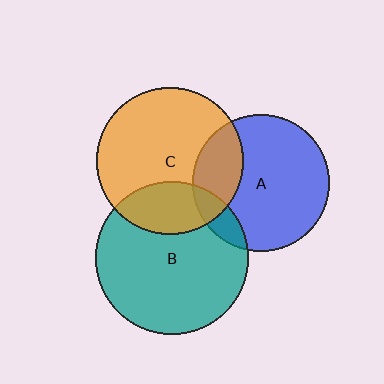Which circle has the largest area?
Circle B (teal).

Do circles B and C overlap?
Yes.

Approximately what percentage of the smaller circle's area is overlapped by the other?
Approximately 25%.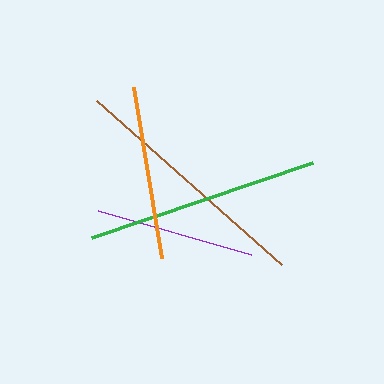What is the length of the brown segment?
The brown segment is approximately 248 pixels long.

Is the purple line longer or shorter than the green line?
The green line is longer than the purple line.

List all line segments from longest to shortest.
From longest to shortest: brown, green, orange, purple.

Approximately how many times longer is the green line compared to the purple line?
The green line is approximately 1.5 times the length of the purple line.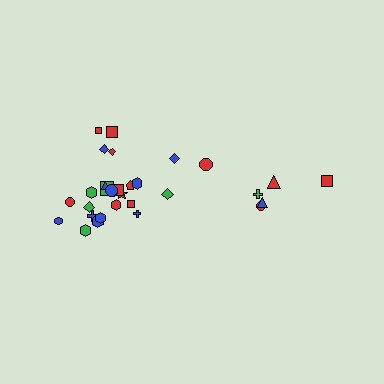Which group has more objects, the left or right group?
The left group.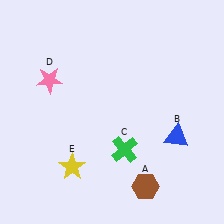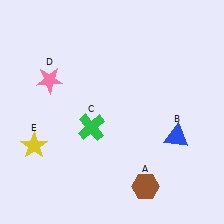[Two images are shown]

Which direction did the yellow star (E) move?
The yellow star (E) moved left.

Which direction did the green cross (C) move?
The green cross (C) moved left.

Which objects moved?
The objects that moved are: the green cross (C), the yellow star (E).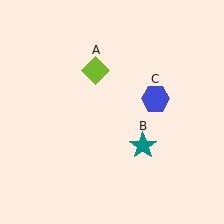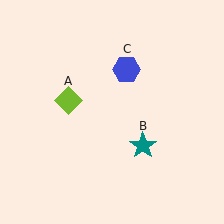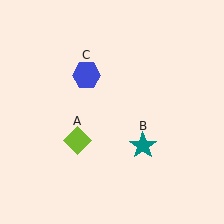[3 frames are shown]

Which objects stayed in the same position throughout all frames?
Teal star (object B) remained stationary.